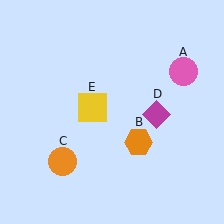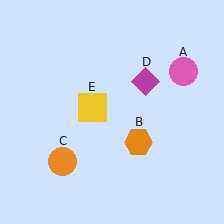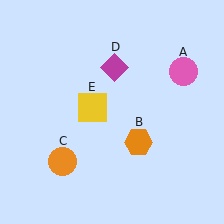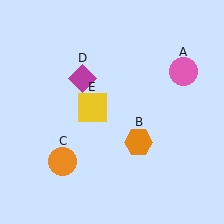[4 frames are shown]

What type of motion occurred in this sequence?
The magenta diamond (object D) rotated counterclockwise around the center of the scene.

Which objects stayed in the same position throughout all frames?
Pink circle (object A) and orange hexagon (object B) and orange circle (object C) and yellow square (object E) remained stationary.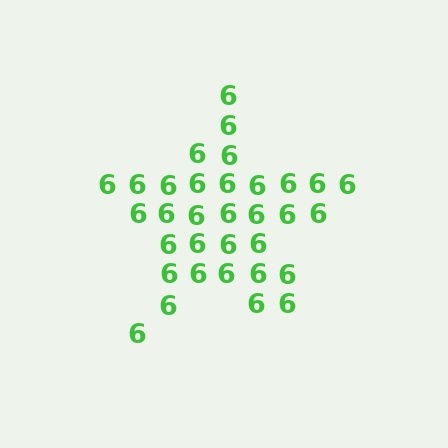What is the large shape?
The large shape is a star.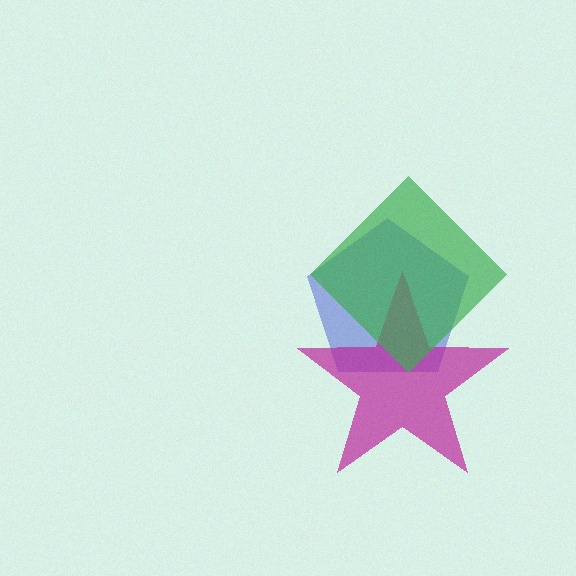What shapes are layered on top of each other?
The layered shapes are: a blue pentagon, a magenta star, a green diamond.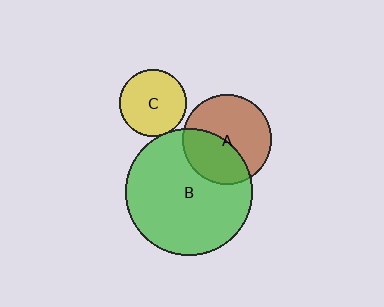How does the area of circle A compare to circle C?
Approximately 1.8 times.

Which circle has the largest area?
Circle B (green).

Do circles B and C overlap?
Yes.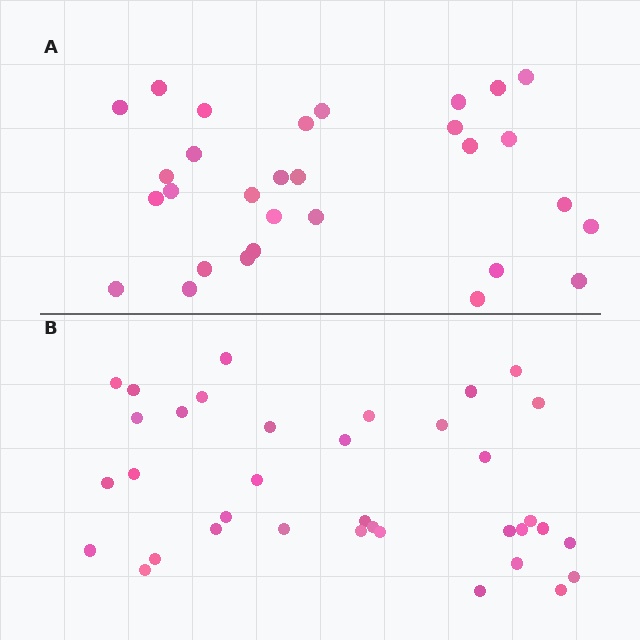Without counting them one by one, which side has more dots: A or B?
Region B (the bottom region) has more dots.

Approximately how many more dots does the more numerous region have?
Region B has about 6 more dots than region A.